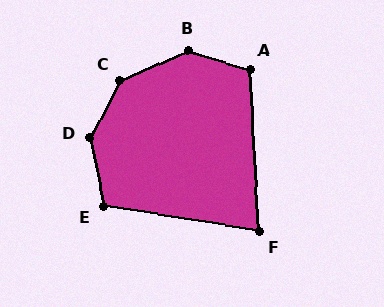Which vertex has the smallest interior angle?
F, at approximately 78 degrees.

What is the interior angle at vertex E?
Approximately 110 degrees (obtuse).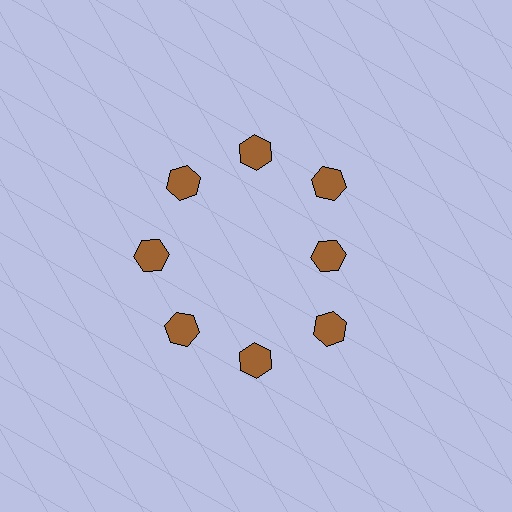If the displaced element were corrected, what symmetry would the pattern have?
It would have 8-fold rotational symmetry — the pattern would map onto itself every 45 degrees.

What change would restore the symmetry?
The symmetry would be restored by moving it outward, back onto the ring so that all 8 hexagons sit at equal angles and equal distance from the center.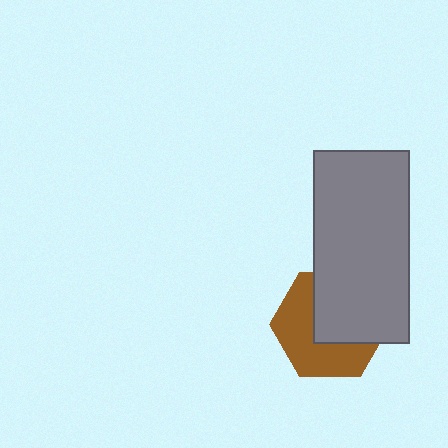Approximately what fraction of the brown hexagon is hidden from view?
Roughly 48% of the brown hexagon is hidden behind the gray rectangle.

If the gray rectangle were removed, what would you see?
You would see the complete brown hexagon.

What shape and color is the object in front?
The object in front is a gray rectangle.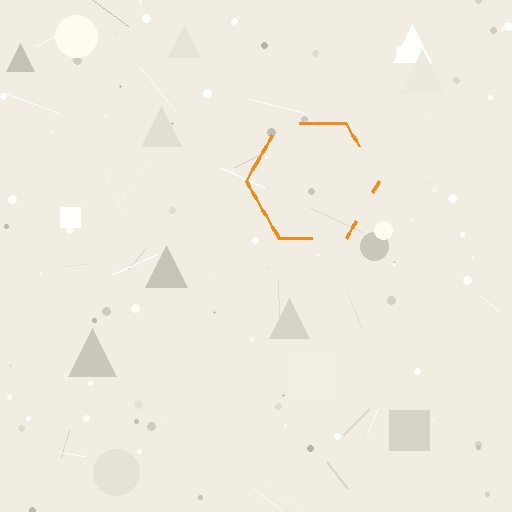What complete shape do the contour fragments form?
The contour fragments form a hexagon.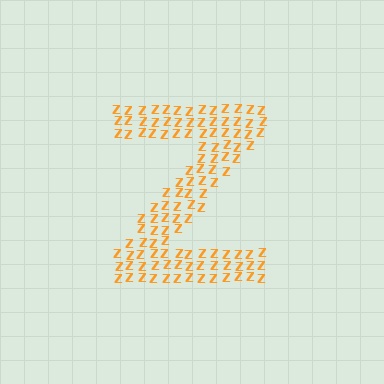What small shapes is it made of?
It is made of small letter Z's.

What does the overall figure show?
The overall figure shows the letter Z.